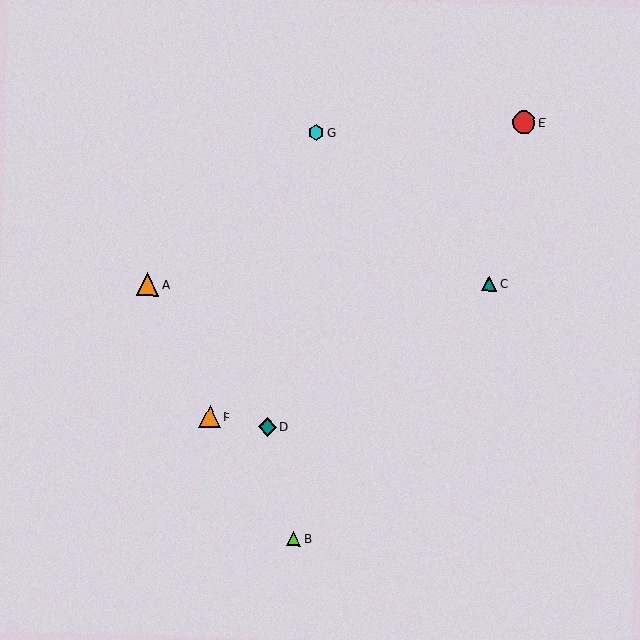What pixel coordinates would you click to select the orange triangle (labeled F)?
Click at (210, 417) to select the orange triangle F.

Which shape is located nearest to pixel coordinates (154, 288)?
The orange triangle (labeled A) at (147, 284) is nearest to that location.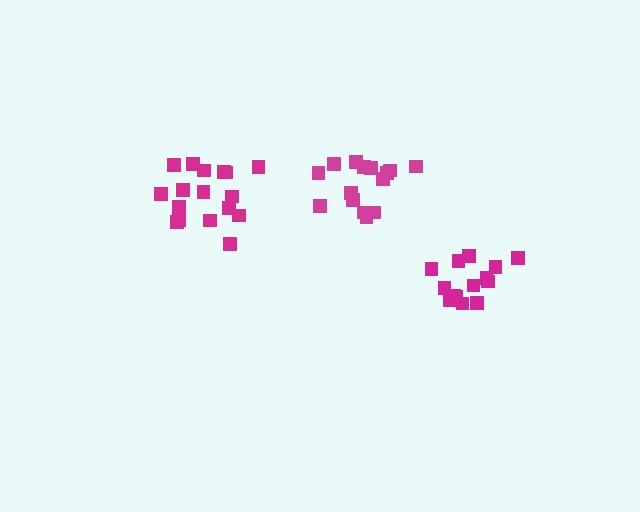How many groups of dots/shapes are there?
There are 3 groups.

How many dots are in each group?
Group 1: 17 dots, Group 2: 15 dots, Group 3: 14 dots (46 total).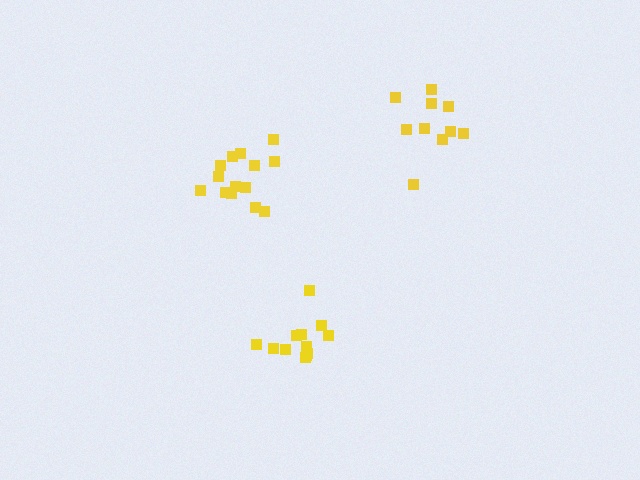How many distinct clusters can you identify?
There are 3 distinct clusters.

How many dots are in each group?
Group 1: 12 dots, Group 2: 10 dots, Group 3: 14 dots (36 total).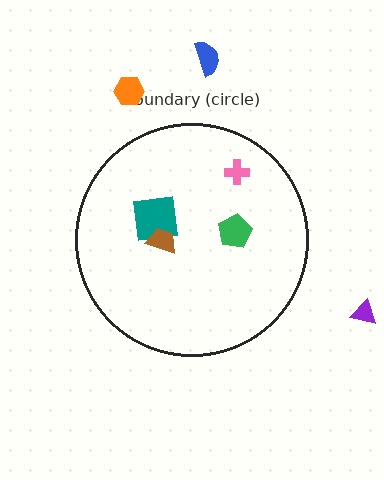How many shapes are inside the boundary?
4 inside, 3 outside.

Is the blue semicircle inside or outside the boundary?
Outside.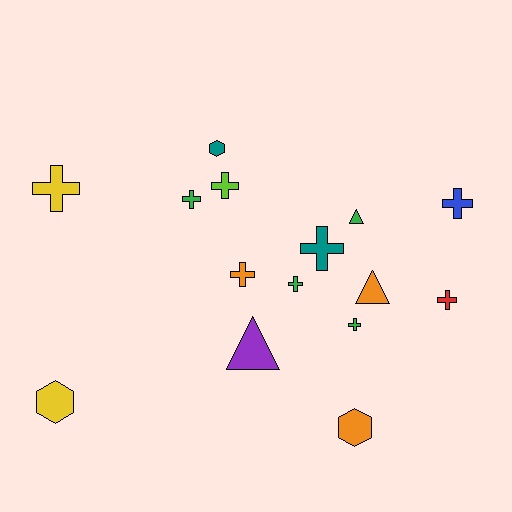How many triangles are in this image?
There are 3 triangles.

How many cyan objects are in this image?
There are no cyan objects.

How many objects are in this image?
There are 15 objects.